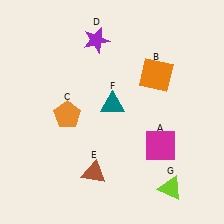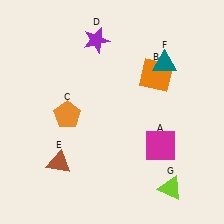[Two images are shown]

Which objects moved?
The objects that moved are: the brown triangle (E), the teal triangle (F).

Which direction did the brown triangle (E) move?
The brown triangle (E) moved left.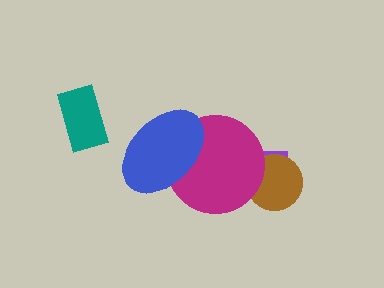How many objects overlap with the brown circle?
2 objects overlap with the brown circle.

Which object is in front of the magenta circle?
The blue ellipse is in front of the magenta circle.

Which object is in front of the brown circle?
The magenta circle is in front of the brown circle.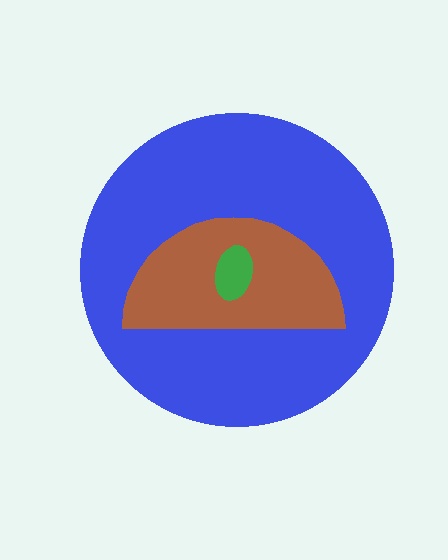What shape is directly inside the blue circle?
The brown semicircle.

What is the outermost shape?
The blue circle.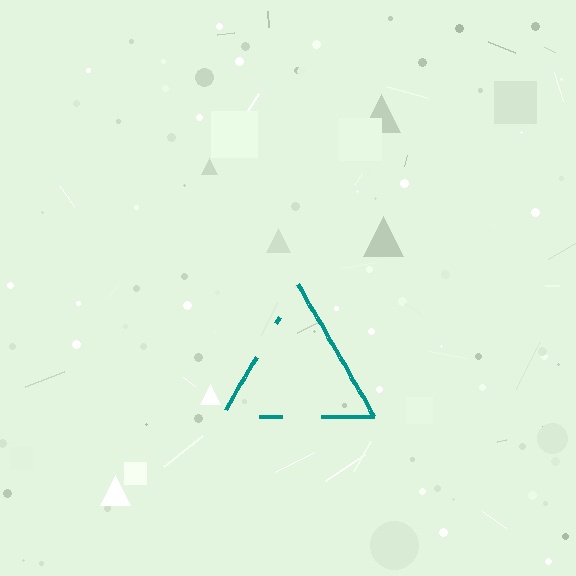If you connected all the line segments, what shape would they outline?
They would outline a triangle.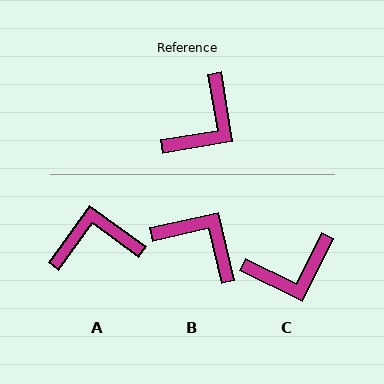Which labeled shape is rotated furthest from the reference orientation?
A, about 135 degrees away.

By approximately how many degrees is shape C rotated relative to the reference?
Approximately 35 degrees clockwise.